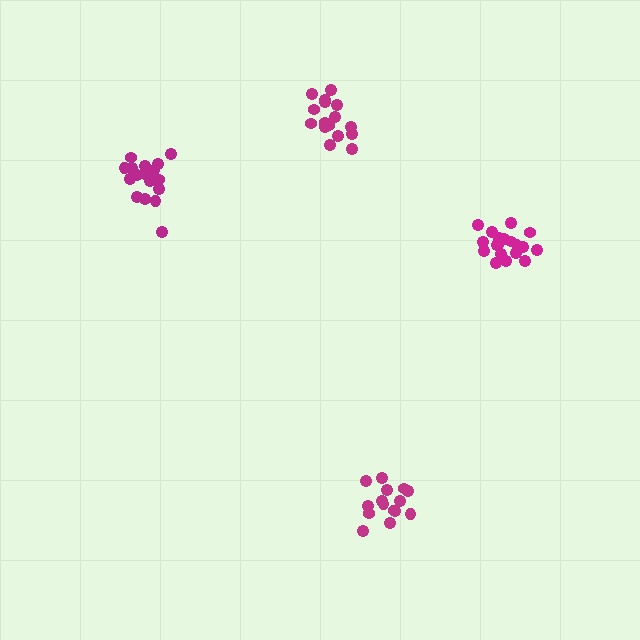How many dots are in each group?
Group 1: 16 dots, Group 2: 20 dots, Group 3: 17 dots, Group 4: 16 dots (69 total).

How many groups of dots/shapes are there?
There are 4 groups.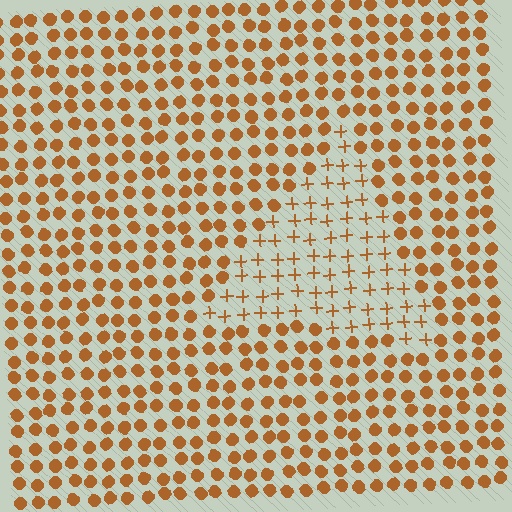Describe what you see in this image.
The image is filled with small brown elements arranged in a uniform grid. A triangle-shaped region contains plus signs, while the surrounding area contains circles. The boundary is defined purely by the change in element shape.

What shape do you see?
I see a triangle.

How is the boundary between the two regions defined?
The boundary is defined by a change in element shape: plus signs inside vs. circles outside. All elements share the same color and spacing.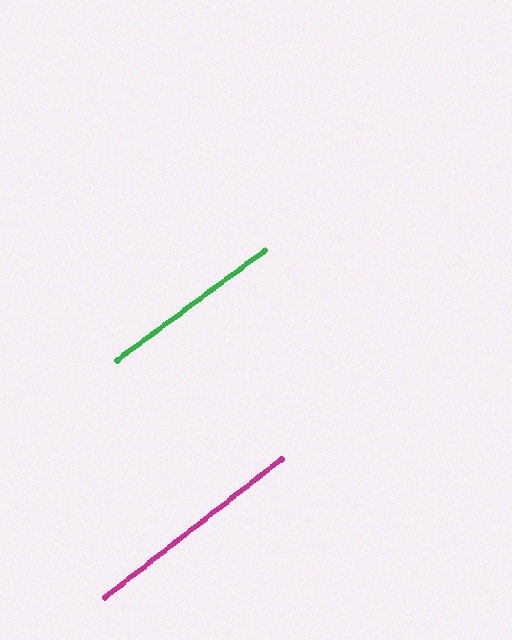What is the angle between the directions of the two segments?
Approximately 2 degrees.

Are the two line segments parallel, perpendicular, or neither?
Parallel — their directions differ by only 1.5°.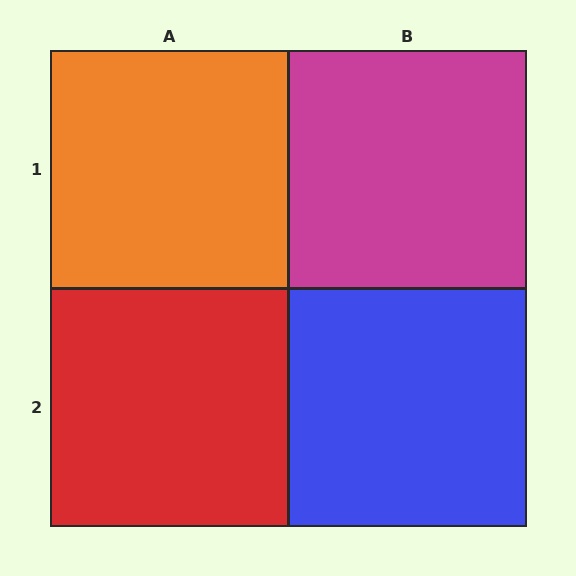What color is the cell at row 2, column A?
Red.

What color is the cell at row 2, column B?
Blue.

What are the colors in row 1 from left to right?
Orange, magenta.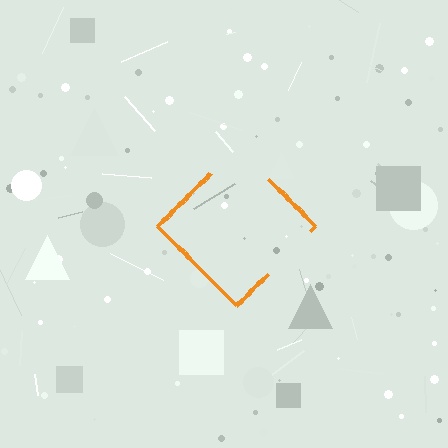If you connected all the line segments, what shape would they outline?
They would outline a diamond.